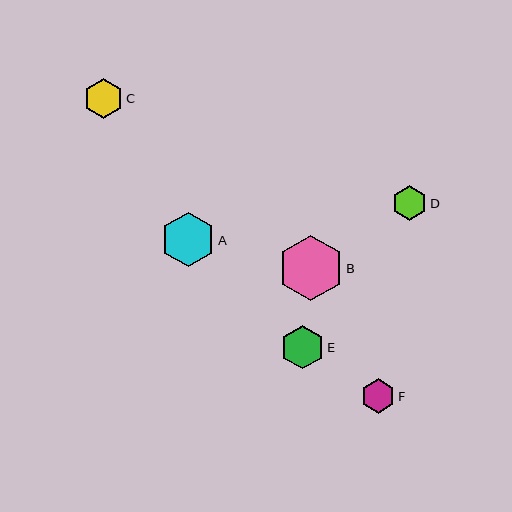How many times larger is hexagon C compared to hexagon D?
Hexagon C is approximately 1.1 times the size of hexagon D.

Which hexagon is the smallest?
Hexagon F is the smallest with a size of approximately 34 pixels.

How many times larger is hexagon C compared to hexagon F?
Hexagon C is approximately 1.2 times the size of hexagon F.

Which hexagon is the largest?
Hexagon B is the largest with a size of approximately 65 pixels.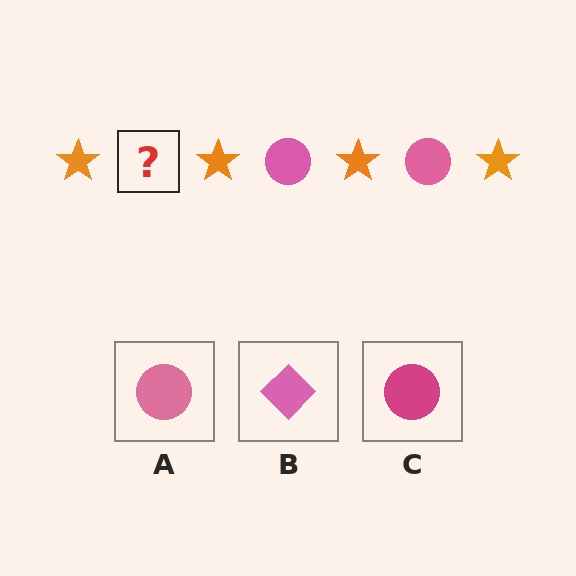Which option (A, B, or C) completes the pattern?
A.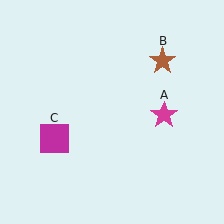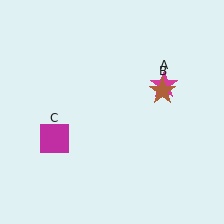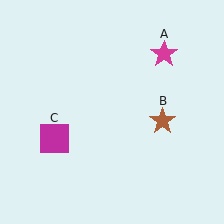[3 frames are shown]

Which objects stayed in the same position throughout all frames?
Magenta square (object C) remained stationary.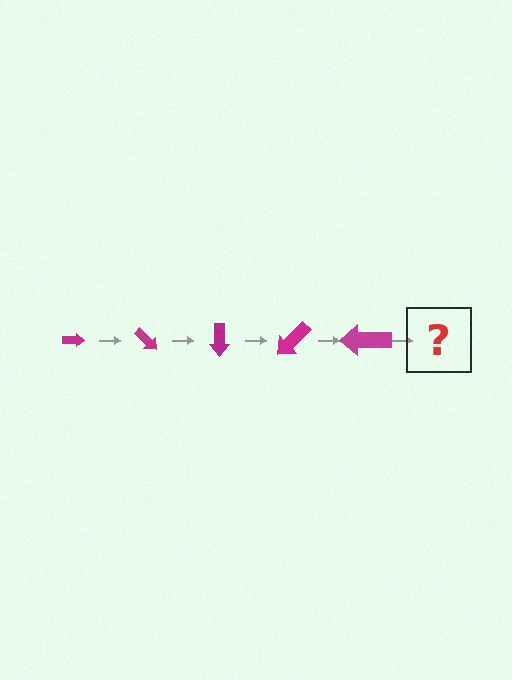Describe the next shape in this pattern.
It should be an arrow, larger than the previous one and rotated 225 degrees from the start.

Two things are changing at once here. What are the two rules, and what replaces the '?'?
The two rules are that the arrow grows larger each step and it rotates 45 degrees each step. The '?' should be an arrow, larger than the previous one and rotated 225 degrees from the start.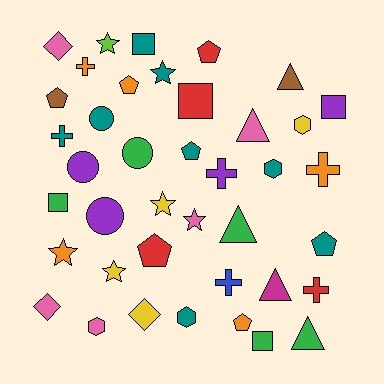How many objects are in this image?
There are 40 objects.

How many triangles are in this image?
There are 5 triangles.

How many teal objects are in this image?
There are 8 teal objects.